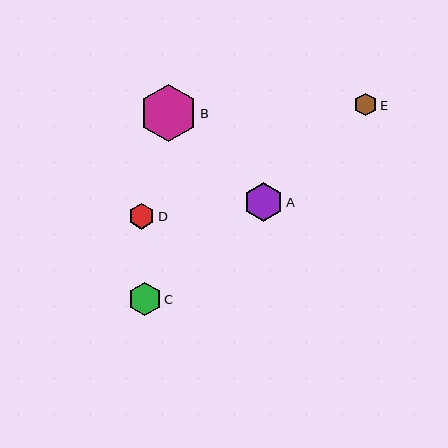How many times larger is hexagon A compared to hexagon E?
Hexagon A is approximately 1.7 times the size of hexagon E.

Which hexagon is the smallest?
Hexagon E is the smallest with a size of approximately 23 pixels.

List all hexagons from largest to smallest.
From largest to smallest: B, A, C, D, E.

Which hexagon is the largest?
Hexagon B is the largest with a size of approximately 57 pixels.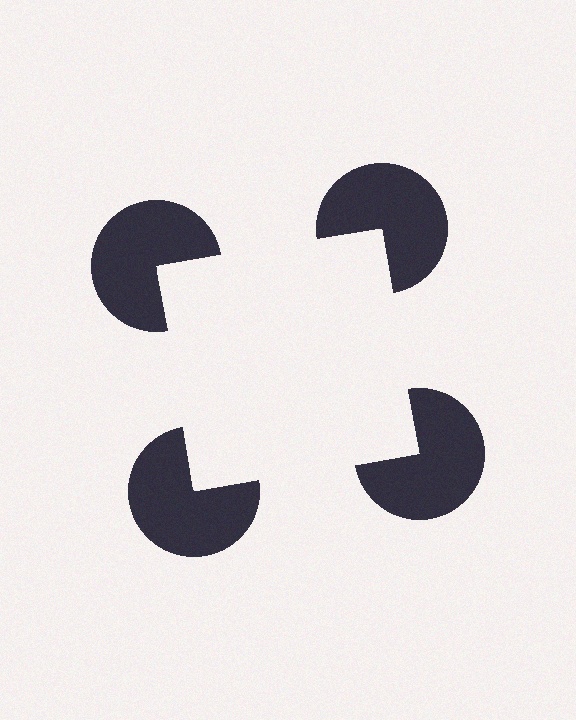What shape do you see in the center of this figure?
An illusory square — its edges are inferred from the aligned wedge cuts in the pac-man discs, not physically drawn.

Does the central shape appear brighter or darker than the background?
It typically appears slightly brighter than the background, even though no actual brightness change is drawn.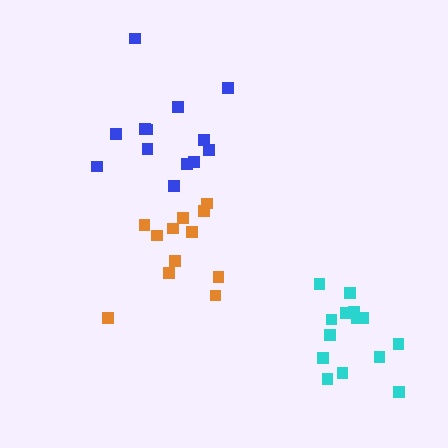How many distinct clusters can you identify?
There are 3 distinct clusters.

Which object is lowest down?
The cyan cluster is bottommost.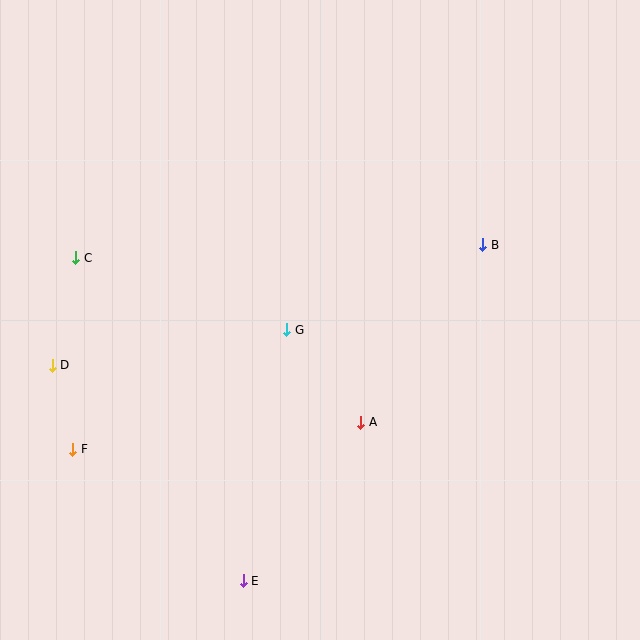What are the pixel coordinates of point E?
Point E is at (243, 581).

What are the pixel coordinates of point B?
Point B is at (483, 245).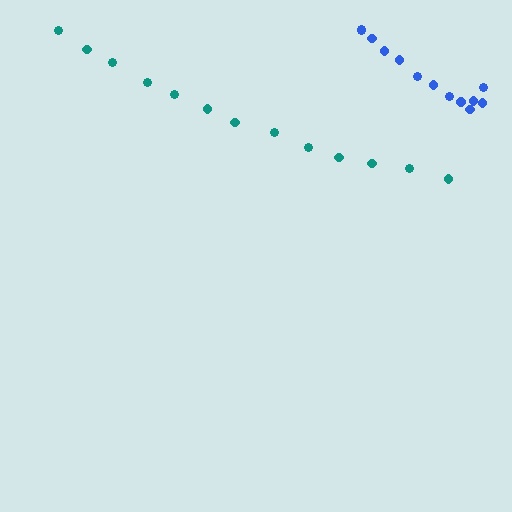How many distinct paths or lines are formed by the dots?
There are 2 distinct paths.